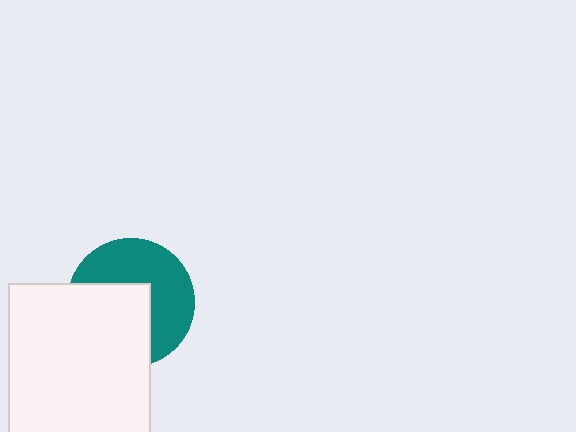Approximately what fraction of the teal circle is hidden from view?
Roughly 47% of the teal circle is hidden behind the white rectangle.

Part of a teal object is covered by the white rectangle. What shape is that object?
It is a circle.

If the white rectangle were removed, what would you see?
You would see the complete teal circle.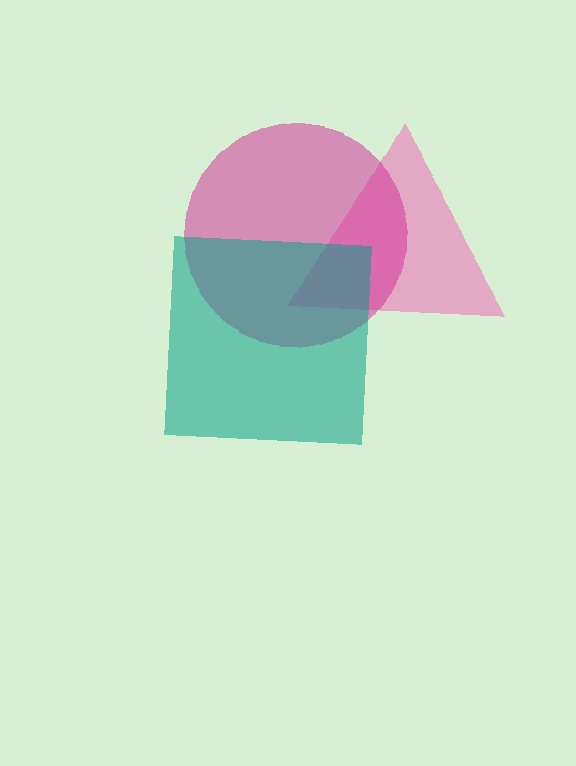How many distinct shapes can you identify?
There are 3 distinct shapes: a pink triangle, a magenta circle, a teal square.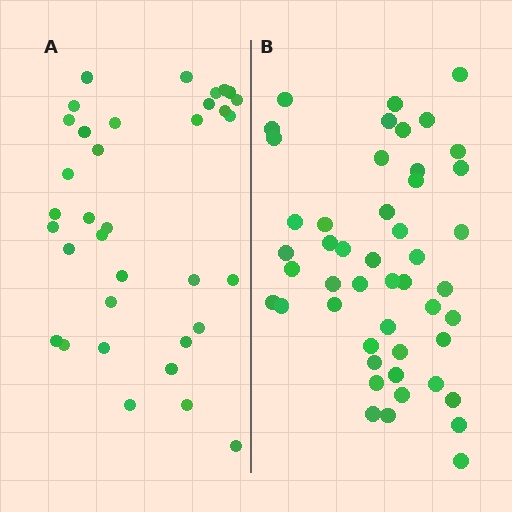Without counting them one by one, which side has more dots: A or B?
Region B (the right region) has more dots.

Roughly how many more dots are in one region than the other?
Region B has approximately 15 more dots than region A.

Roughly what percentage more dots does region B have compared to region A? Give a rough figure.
About 35% more.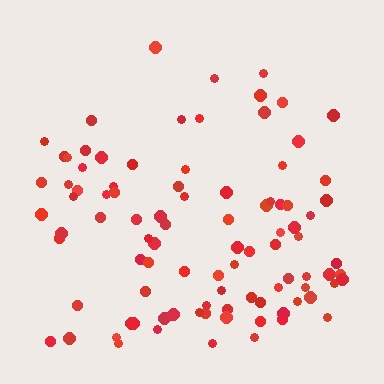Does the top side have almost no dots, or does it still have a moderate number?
Still a moderate number, just noticeably fewer than the bottom.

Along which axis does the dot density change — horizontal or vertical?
Vertical.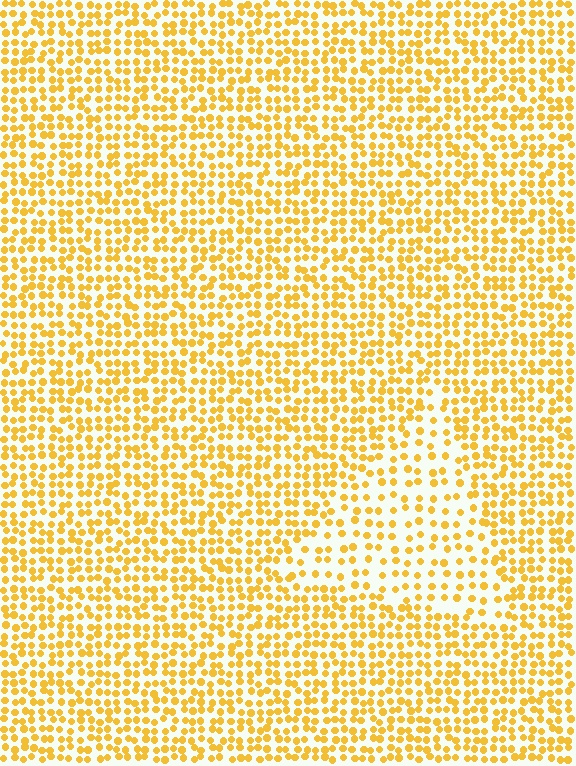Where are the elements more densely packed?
The elements are more densely packed outside the triangle boundary.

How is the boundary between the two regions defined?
The boundary is defined by a change in element density (approximately 1.9x ratio). All elements are the same color, size, and shape.